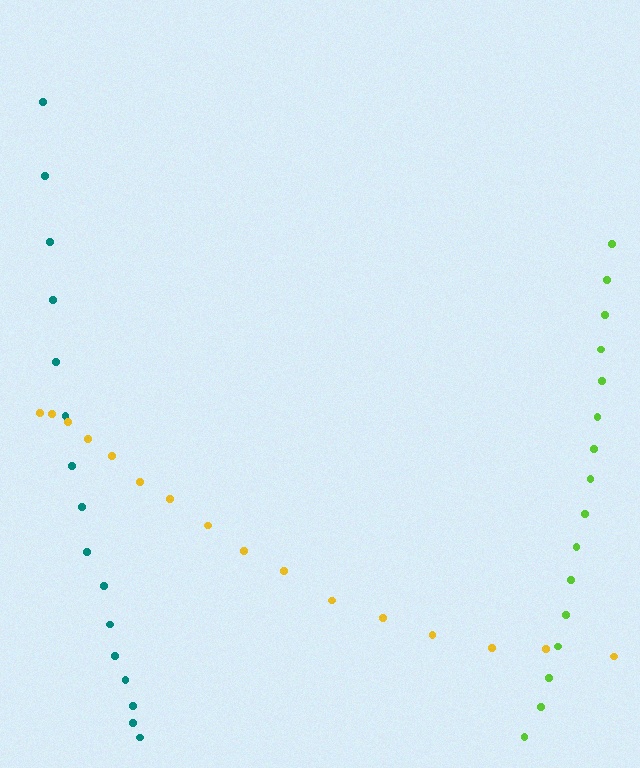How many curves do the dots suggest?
There are 3 distinct paths.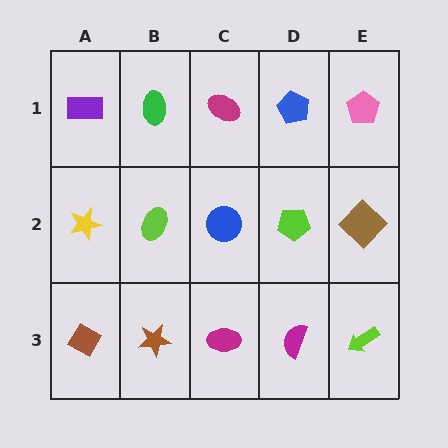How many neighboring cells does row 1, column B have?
3.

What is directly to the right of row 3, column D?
A lime arrow.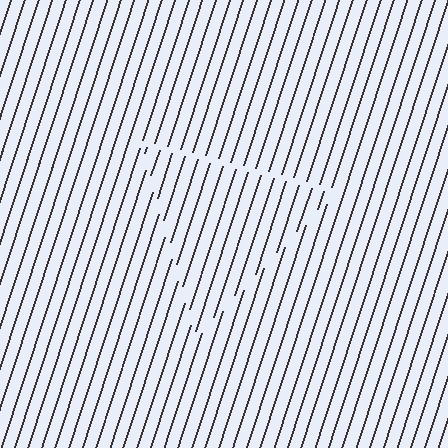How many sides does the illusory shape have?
3 sides — the line-ends trace a triangle.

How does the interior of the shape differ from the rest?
The interior of the shape contains the same grating, shifted by half a period — the contour is defined by the phase discontinuity where line-ends from the inner and outer gratings abut.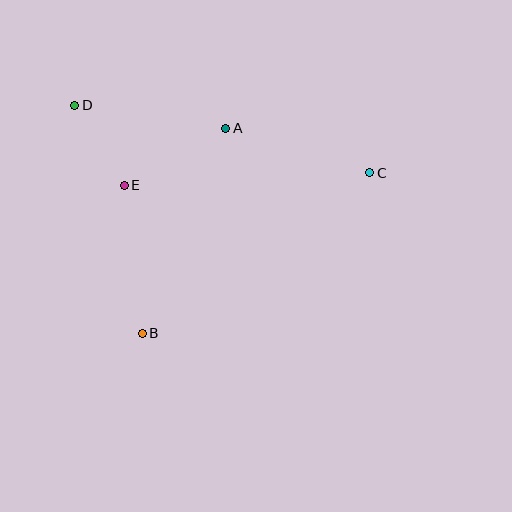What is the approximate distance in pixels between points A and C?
The distance between A and C is approximately 151 pixels.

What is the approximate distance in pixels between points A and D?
The distance between A and D is approximately 153 pixels.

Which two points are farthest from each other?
Points C and D are farthest from each other.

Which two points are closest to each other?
Points D and E are closest to each other.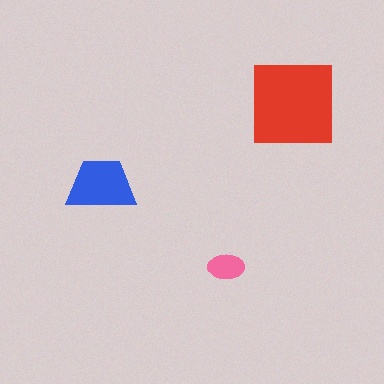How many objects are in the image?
There are 3 objects in the image.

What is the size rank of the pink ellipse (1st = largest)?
3rd.